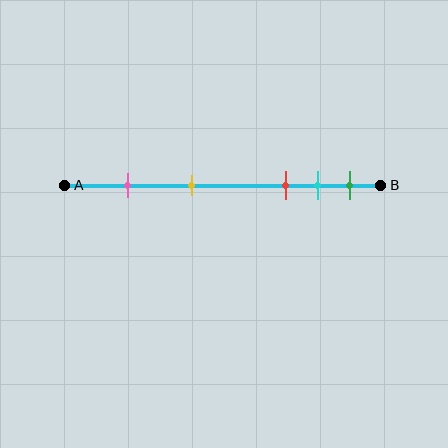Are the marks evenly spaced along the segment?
No, the marks are not evenly spaced.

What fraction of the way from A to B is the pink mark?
The pink mark is approximately 20% (0.2) of the way from A to B.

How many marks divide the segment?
There are 5 marks dividing the segment.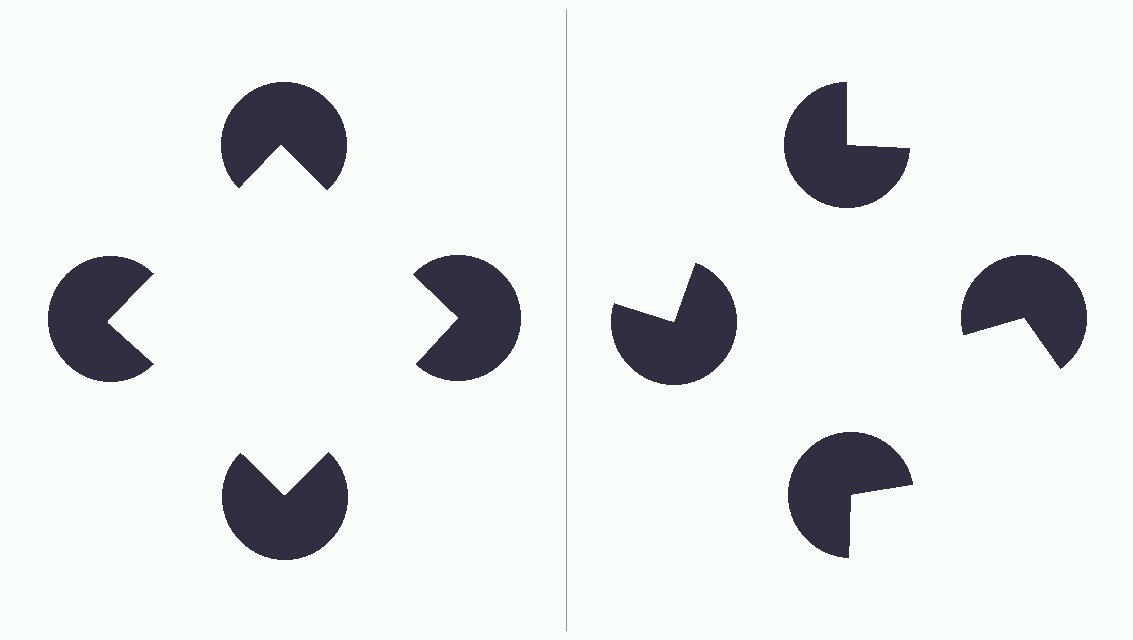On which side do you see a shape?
An illusory square appears on the left side. On the right side the wedge cuts are rotated, so no coherent shape forms.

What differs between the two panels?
The pac-man discs are positioned identically on both sides; only the wedge orientations differ. On the left they align to a square; on the right they are misaligned.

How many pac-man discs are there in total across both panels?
8 — 4 on each side.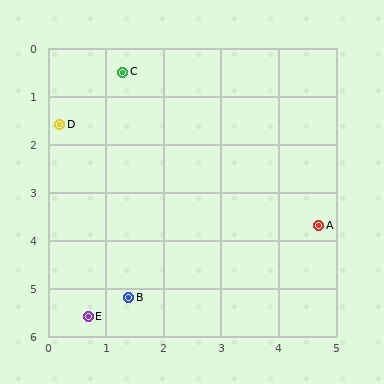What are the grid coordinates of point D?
Point D is at approximately (0.2, 1.6).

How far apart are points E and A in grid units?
Points E and A are about 4.4 grid units apart.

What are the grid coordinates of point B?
Point B is at approximately (1.4, 5.2).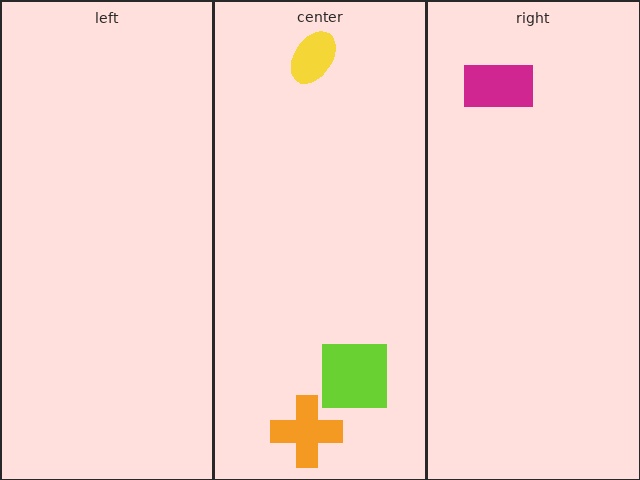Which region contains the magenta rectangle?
The right region.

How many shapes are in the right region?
1.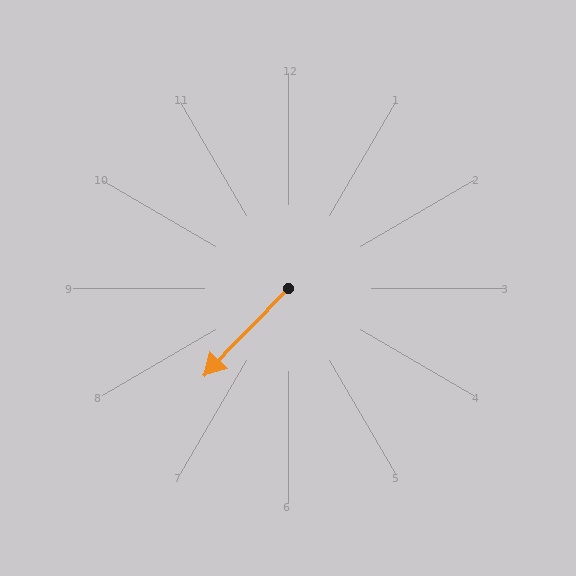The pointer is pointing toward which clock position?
Roughly 7 o'clock.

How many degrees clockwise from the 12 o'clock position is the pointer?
Approximately 224 degrees.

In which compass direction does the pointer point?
Southwest.